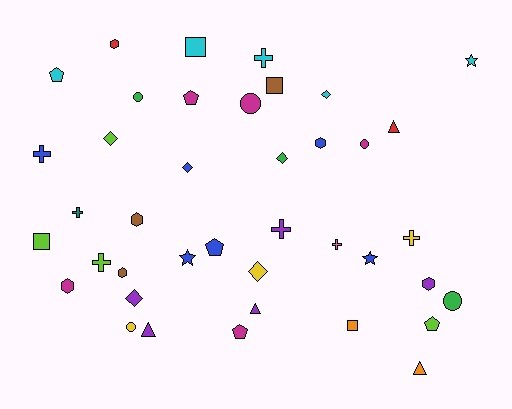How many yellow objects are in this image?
There are 3 yellow objects.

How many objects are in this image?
There are 40 objects.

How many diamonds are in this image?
There are 6 diamonds.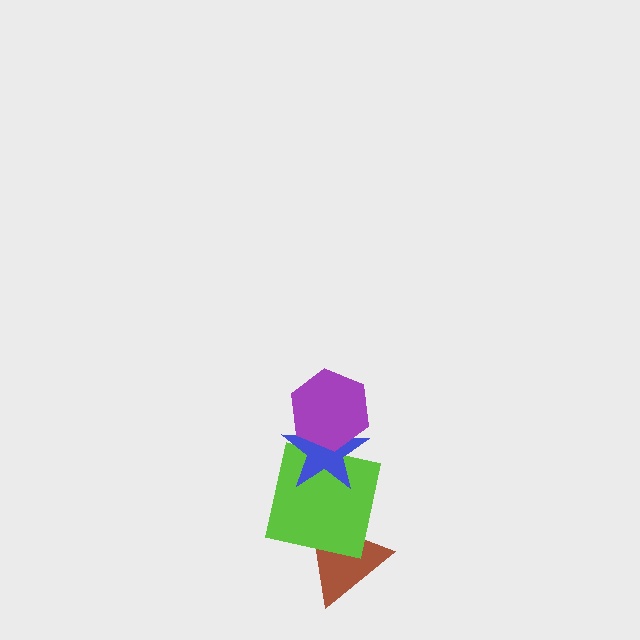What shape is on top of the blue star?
The purple hexagon is on top of the blue star.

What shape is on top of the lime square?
The blue star is on top of the lime square.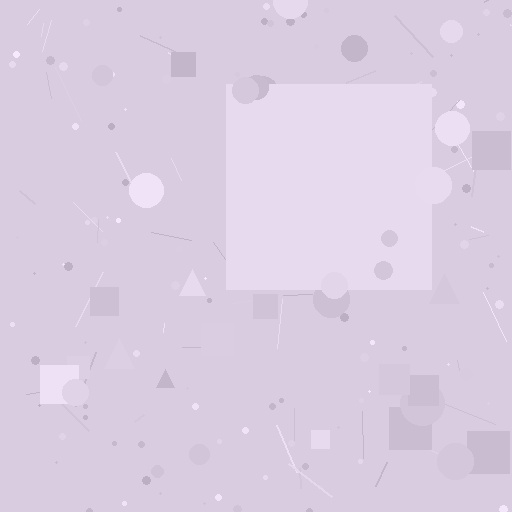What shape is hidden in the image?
A square is hidden in the image.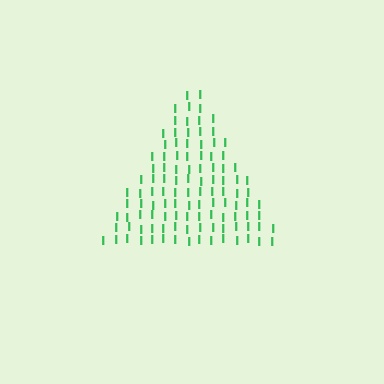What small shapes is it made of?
It is made of small letter I's.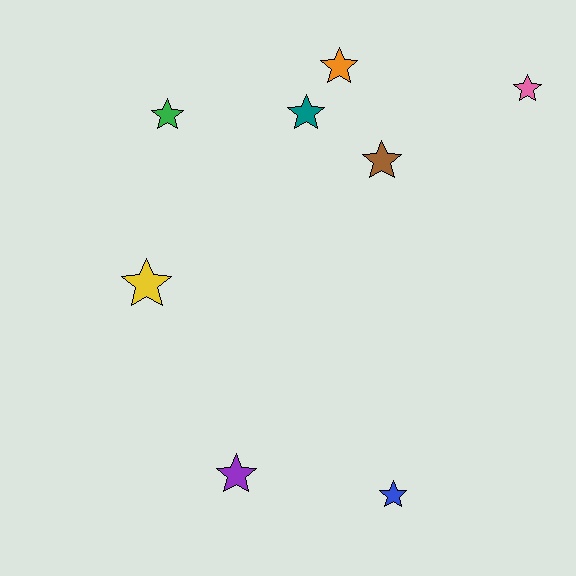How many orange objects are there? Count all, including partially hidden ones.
There is 1 orange object.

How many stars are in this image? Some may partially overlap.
There are 8 stars.